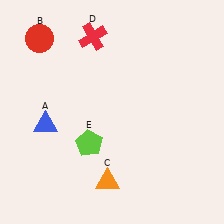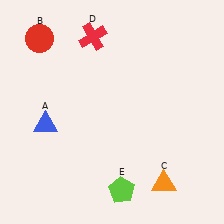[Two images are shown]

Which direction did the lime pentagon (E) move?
The lime pentagon (E) moved down.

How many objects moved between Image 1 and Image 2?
2 objects moved between the two images.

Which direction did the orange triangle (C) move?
The orange triangle (C) moved right.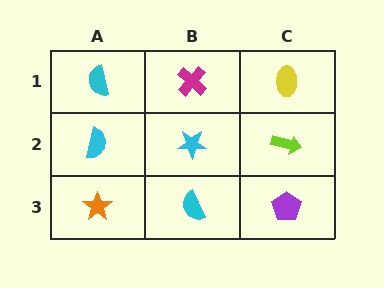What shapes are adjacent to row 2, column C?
A yellow ellipse (row 1, column C), a purple pentagon (row 3, column C), a cyan star (row 2, column B).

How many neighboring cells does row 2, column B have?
4.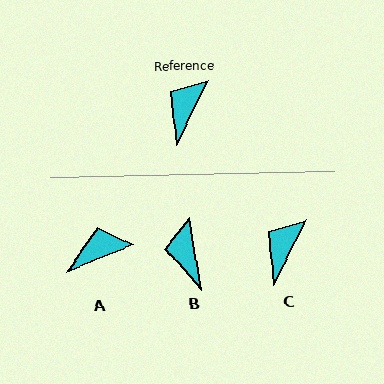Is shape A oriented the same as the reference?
No, it is off by about 41 degrees.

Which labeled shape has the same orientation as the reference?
C.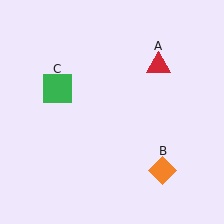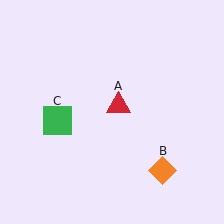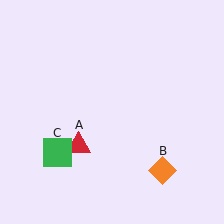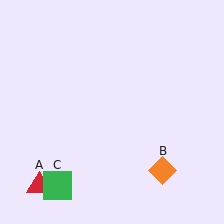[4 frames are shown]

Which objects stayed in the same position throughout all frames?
Orange diamond (object B) remained stationary.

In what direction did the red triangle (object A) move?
The red triangle (object A) moved down and to the left.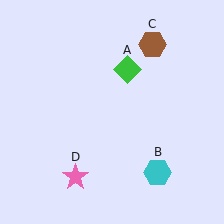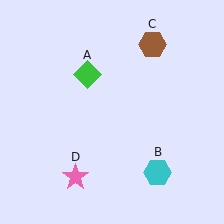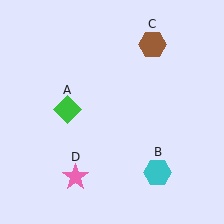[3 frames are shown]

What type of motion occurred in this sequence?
The green diamond (object A) rotated counterclockwise around the center of the scene.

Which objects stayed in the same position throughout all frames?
Cyan hexagon (object B) and brown hexagon (object C) and pink star (object D) remained stationary.